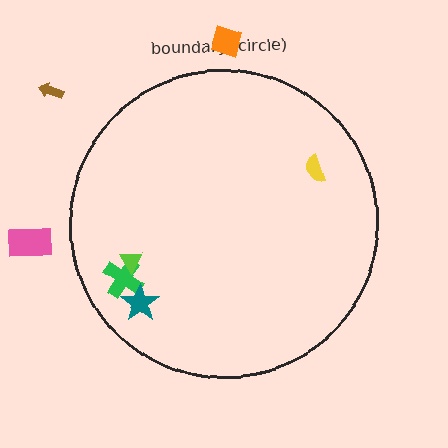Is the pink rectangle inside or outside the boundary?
Outside.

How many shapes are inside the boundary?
4 inside, 3 outside.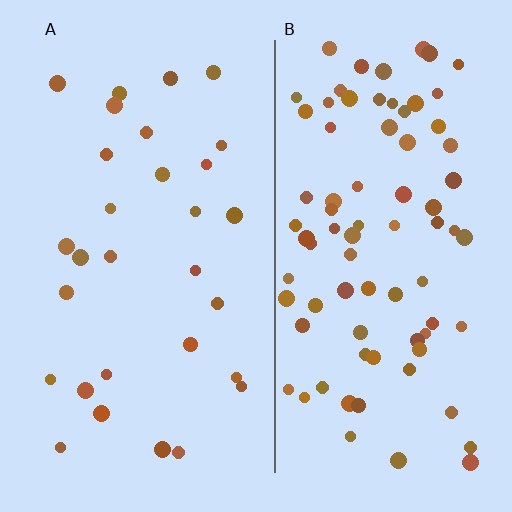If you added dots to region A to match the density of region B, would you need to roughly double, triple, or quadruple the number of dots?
Approximately triple.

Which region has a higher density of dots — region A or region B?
B (the right).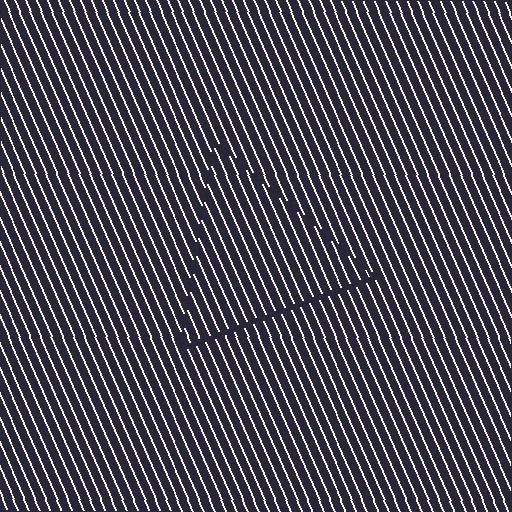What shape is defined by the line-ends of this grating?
An illusory triangle. The interior of the shape contains the same grating, shifted by half a period — the contour is defined by the phase discontinuity where line-ends from the inner and outer gratings abut.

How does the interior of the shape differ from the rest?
The interior of the shape contains the same grating, shifted by half a period — the contour is defined by the phase discontinuity where line-ends from the inner and outer gratings abut.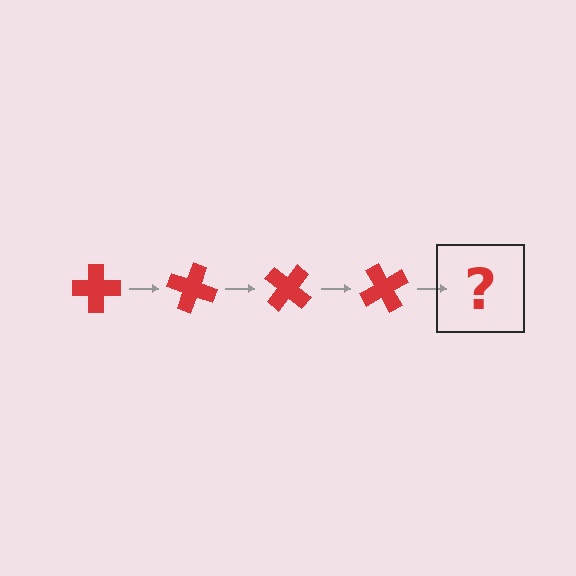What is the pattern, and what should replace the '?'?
The pattern is that the cross rotates 20 degrees each step. The '?' should be a red cross rotated 80 degrees.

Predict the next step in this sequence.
The next step is a red cross rotated 80 degrees.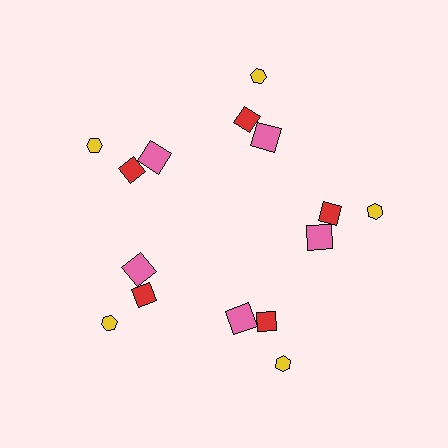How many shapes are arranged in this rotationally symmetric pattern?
There are 15 shapes, arranged in 5 groups of 3.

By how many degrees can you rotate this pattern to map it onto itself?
The pattern maps onto itself every 72 degrees of rotation.